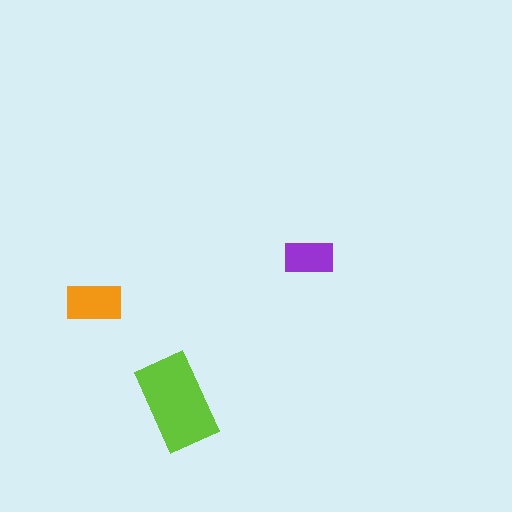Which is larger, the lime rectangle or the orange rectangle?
The lime one.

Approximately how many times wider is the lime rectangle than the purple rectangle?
About 2 times wider.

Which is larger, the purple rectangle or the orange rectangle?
The orange one.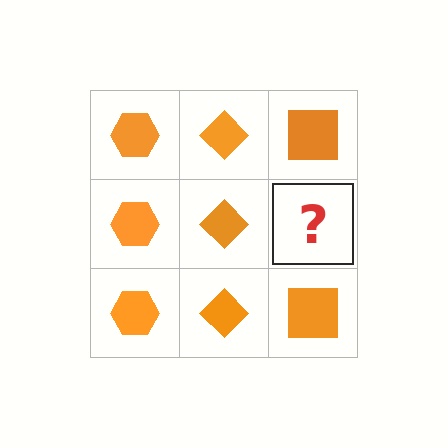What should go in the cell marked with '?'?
The missing cell should contain an orange square.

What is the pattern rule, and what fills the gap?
The rule is that each column has a consistent shape. The gap should be filled with an orange square.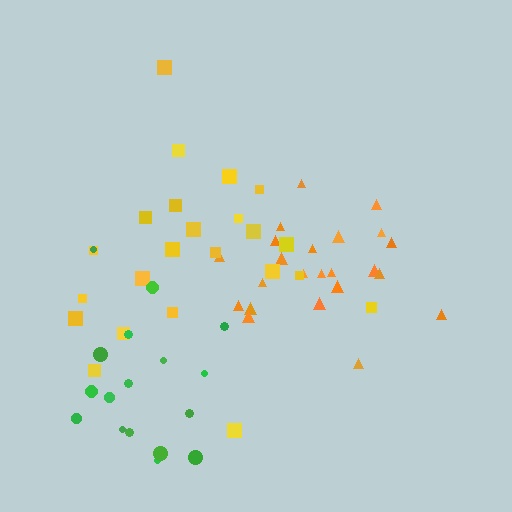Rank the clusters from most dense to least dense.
orange, green, yellow.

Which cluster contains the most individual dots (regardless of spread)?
Orange (23).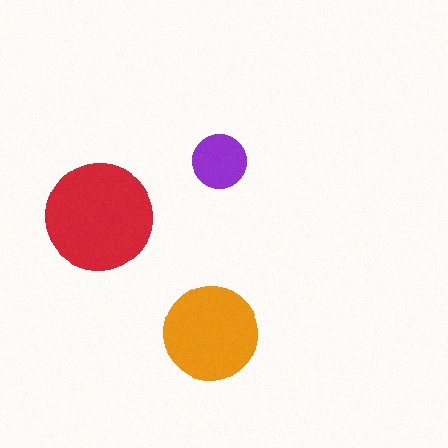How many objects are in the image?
There are 3 objects in the image.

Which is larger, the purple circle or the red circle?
The red one.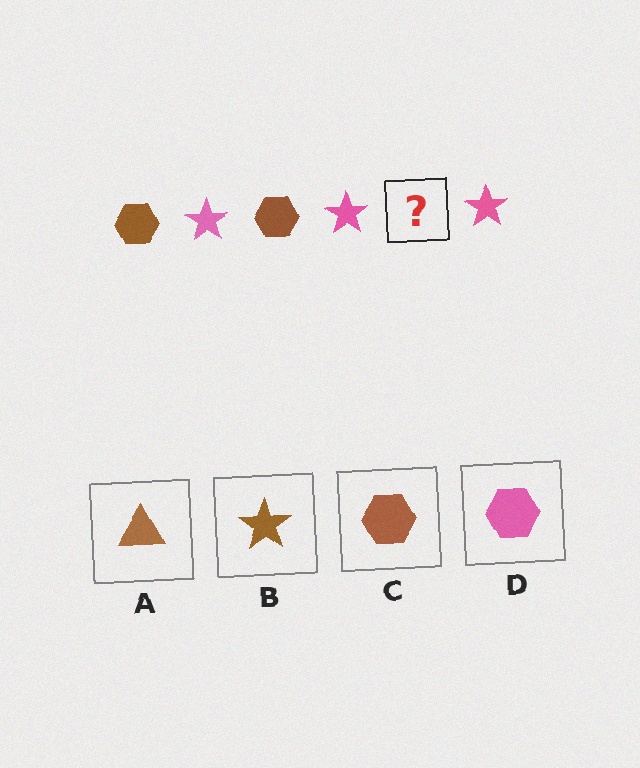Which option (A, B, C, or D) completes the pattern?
C.